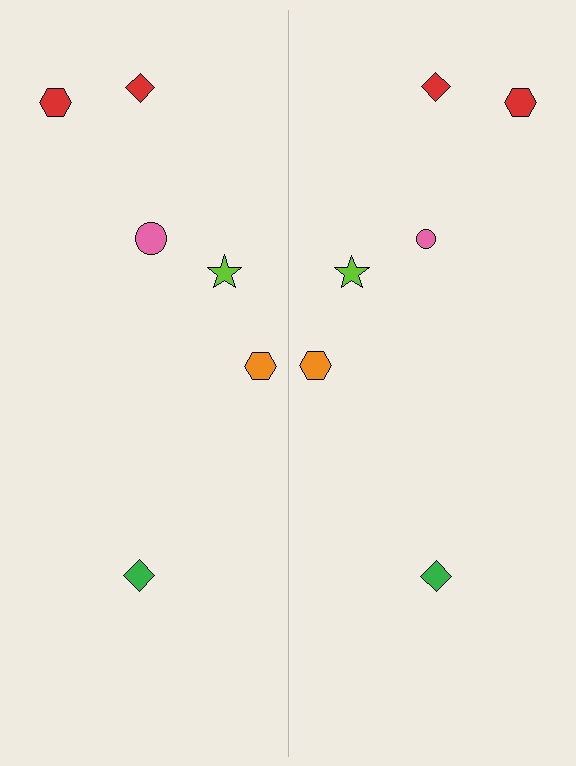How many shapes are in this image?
There are 12 shapes in this image.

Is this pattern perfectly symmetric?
No, the pattern is not perfectly symmetric. The pink circle on the right side has a different size than its mirror counterpart.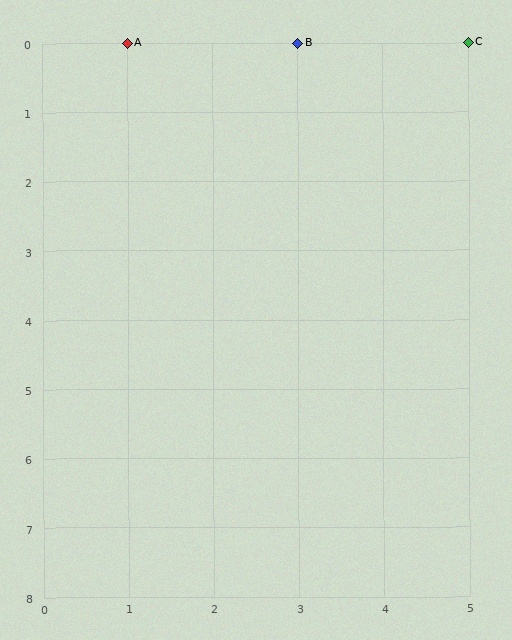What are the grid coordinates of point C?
Point C is at grid coordinates (5, 0).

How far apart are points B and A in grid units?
Points B and A are 2 columns apart.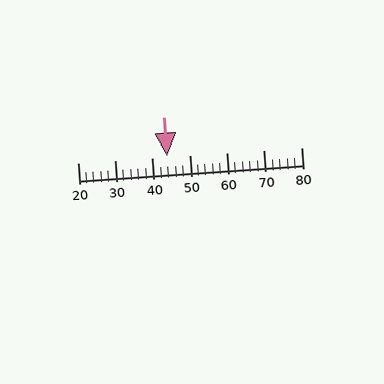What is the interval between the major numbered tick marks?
The major tick marks are spaced 10 units apart.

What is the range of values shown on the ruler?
The ruler shows values from 20 to 80.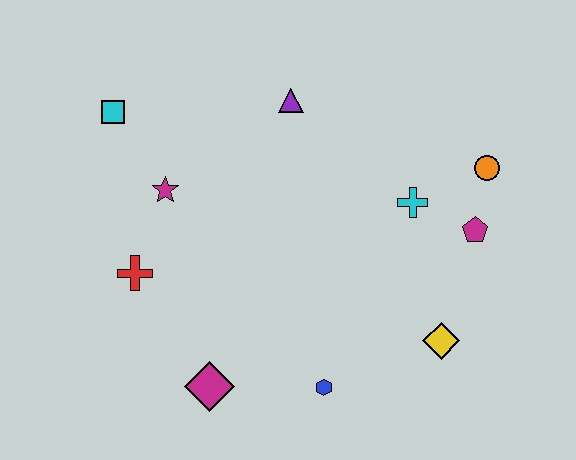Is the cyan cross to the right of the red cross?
Yes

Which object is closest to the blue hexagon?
The magenta diamond is closest to the blue hexagon.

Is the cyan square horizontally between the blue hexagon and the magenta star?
No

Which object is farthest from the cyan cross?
The cyan square is farthest from the cyan cross.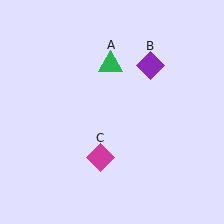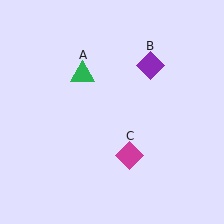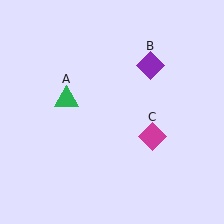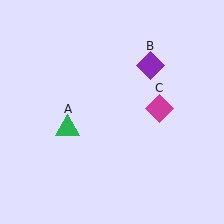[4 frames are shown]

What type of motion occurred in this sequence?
The green triangle (object A), magenta diamond (object C) rotated counterclockwise around the center of the scene.